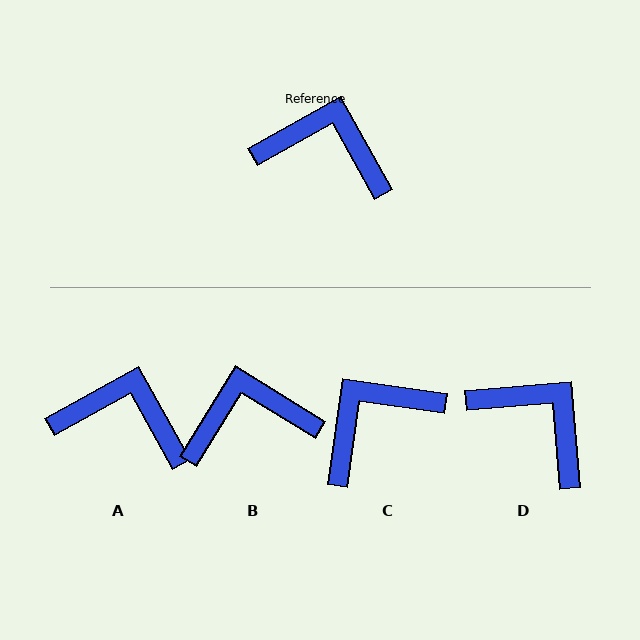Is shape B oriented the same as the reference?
No, it is off by about 29 degrees.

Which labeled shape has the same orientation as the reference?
A.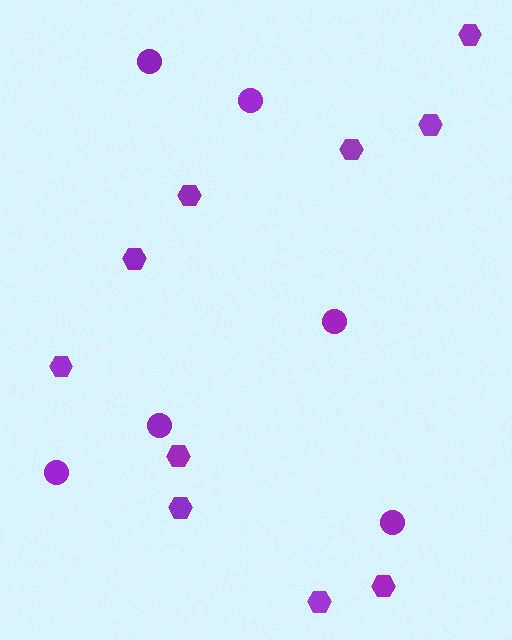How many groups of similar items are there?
There are 2 groups: one group of hexagons (10) and one group of circles (6).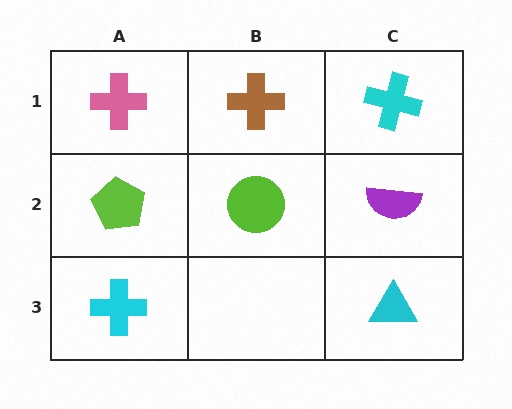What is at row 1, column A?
A pink cross.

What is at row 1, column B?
A brown cross.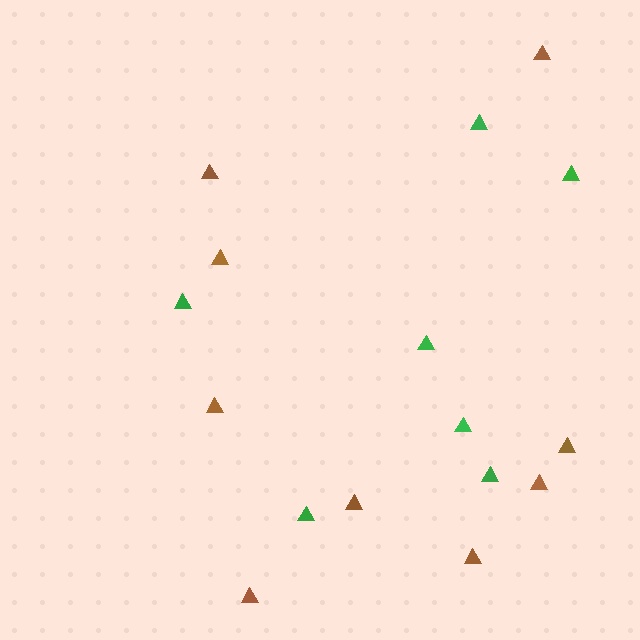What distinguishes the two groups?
There are 2 groups: one group of green triangles (7) and one group of brown triangles (9).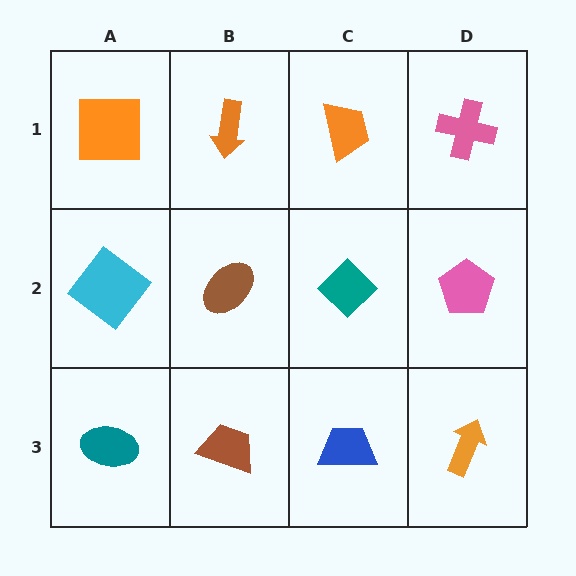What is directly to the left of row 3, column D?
A blue trapezoid.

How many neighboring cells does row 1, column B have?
3.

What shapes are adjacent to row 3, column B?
A brown ellipse (row 2, column B), a teal ellipse (row 3, column A), a blue trapezoid (row 3, column C).